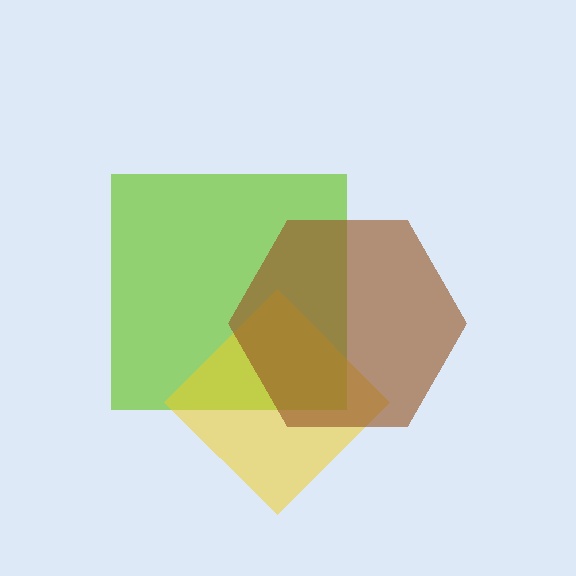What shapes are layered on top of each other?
The layered shapes are: a lime square, a yellow diamond, a brown hexagon.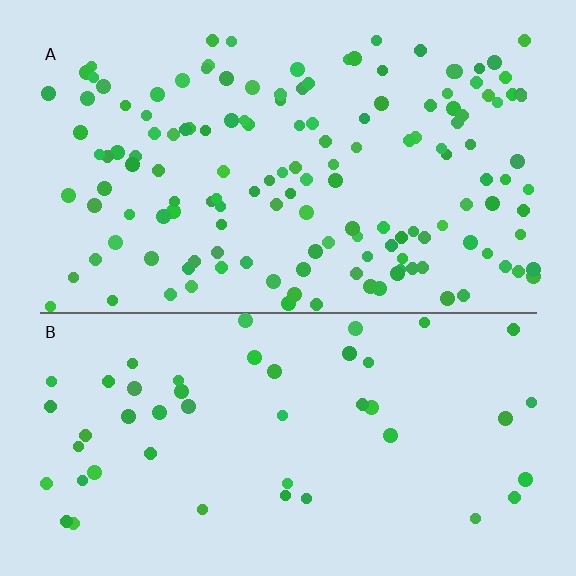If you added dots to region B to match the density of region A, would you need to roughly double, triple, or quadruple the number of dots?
Approximately triple.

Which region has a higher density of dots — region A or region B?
A (the top).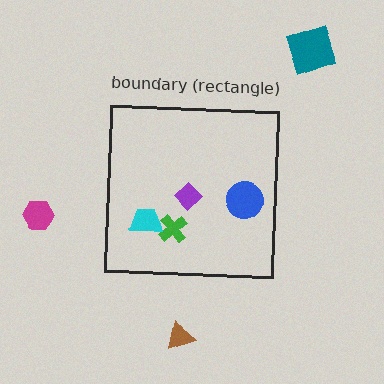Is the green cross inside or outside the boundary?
Inside.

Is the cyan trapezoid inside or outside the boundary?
Inside.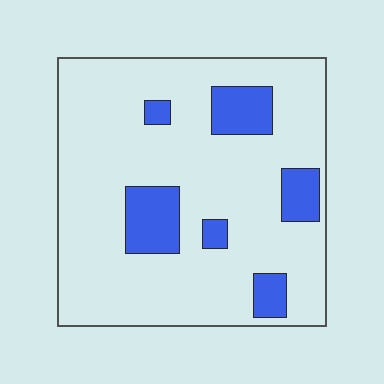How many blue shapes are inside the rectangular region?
6.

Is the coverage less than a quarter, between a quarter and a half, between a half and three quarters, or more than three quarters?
Less than a quarter.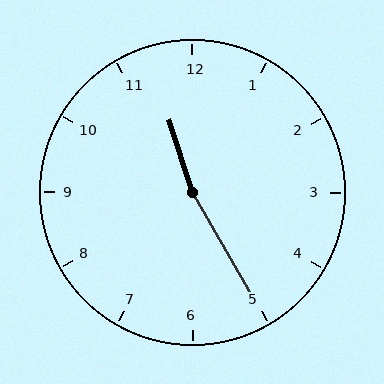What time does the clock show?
11:25.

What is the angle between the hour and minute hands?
Approximately 168 degrees.